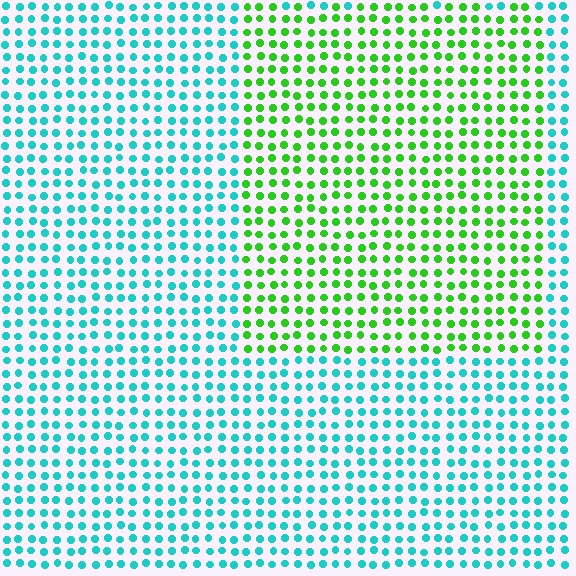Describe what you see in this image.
The image is filled with small cyan elements in a uniform arrangement. A rectangle-shaped region is visible where the elements are tinted to a slightly different hue, forming a subtle color boundary.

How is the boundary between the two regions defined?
The boundary is defined purely by a slight shift in hue (about 61 degrees). Spacing, size, and orientation are identical on both sides.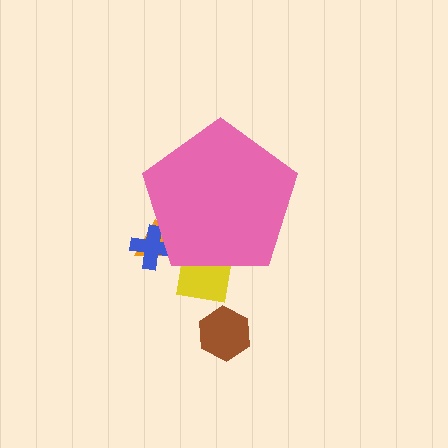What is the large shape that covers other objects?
A pink pentagon.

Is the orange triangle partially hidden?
Yes, the orange triangle is partially hidden behind the pink pentagon.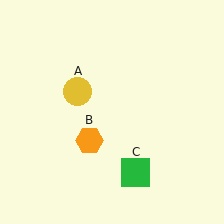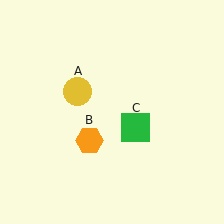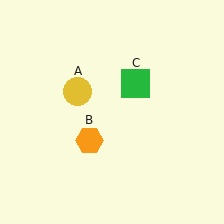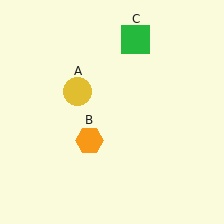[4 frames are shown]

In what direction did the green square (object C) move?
The green square (object C) moved up.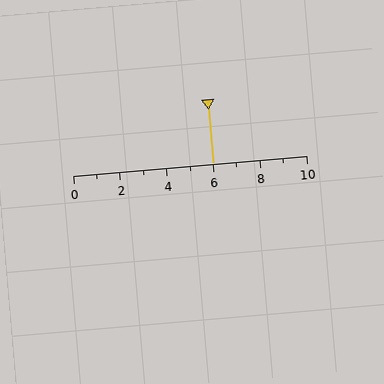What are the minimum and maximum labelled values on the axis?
The axis runs from 0 to 10.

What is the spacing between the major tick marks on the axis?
The major ticks are spaced 2 apart.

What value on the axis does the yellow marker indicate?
The marker indicates approximately 6.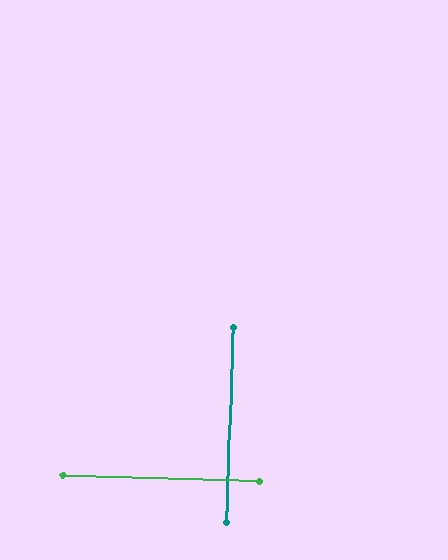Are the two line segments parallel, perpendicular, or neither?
Perpendicular — they meet at approximately 90°.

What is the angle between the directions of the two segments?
Approximately 90 degrees.